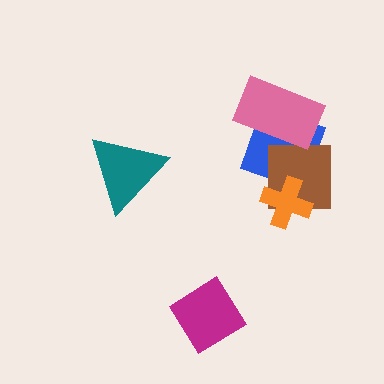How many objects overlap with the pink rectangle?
1 object overlaps with the pink rectangle.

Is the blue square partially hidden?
Yes, it is partially covered by another shape.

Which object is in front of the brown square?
The orange cross is in front of the brown square.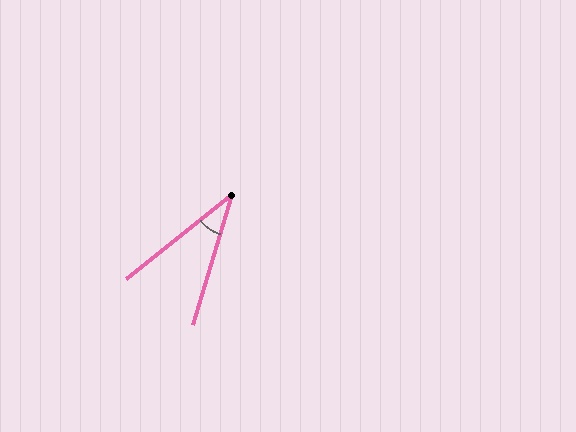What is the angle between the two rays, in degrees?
Approximately 35 degrees.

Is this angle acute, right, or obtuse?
It is acute.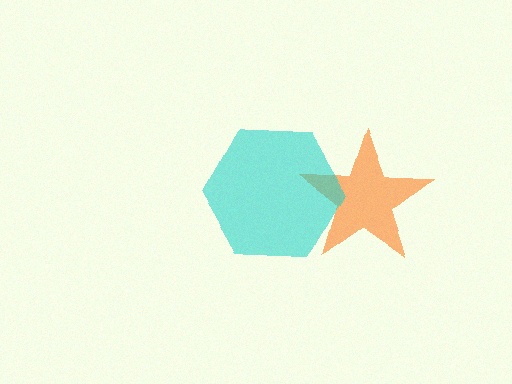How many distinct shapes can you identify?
There are 2 distinct shapes: an orange star, a cyan hexagon.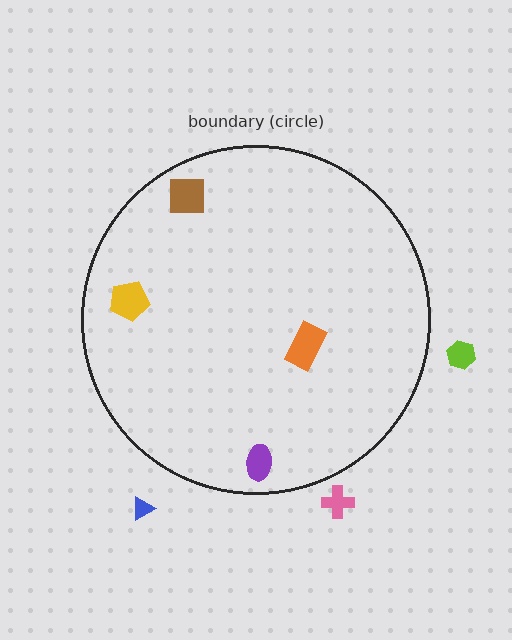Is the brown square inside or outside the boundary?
Inside.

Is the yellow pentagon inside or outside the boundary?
Inside.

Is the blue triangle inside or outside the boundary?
Outside.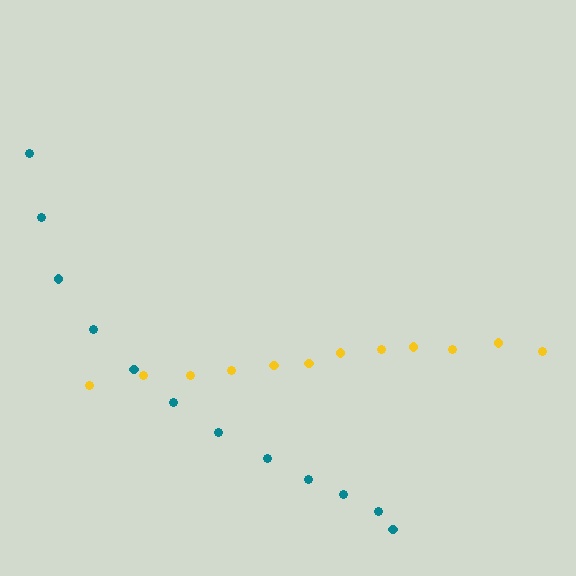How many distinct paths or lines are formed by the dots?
There are 2 distinct paths.